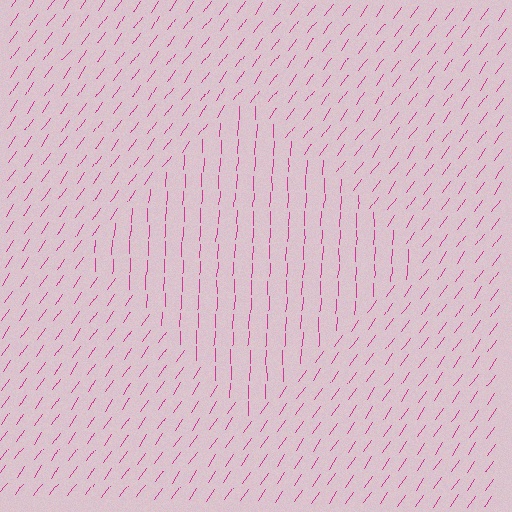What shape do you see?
I see a diamond.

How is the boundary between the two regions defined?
The boundary is defined purely by a change in line orientation (approximately 33 degrees difference). All lines are the same color and thickness.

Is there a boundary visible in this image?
Yes, there is a texture boundary formed by a change in line orientation.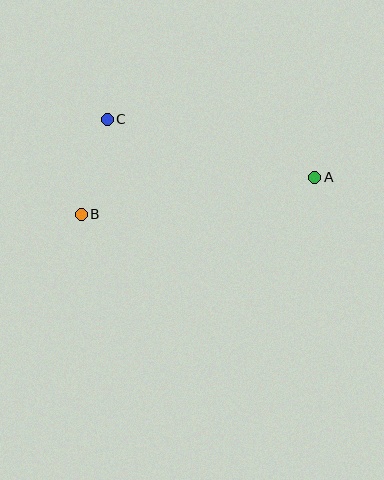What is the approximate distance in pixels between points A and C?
The distance between A and C is approximately 215 pixels.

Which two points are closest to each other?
Points B and C are closest to each other.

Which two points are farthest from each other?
Points A and B are farthest from each other.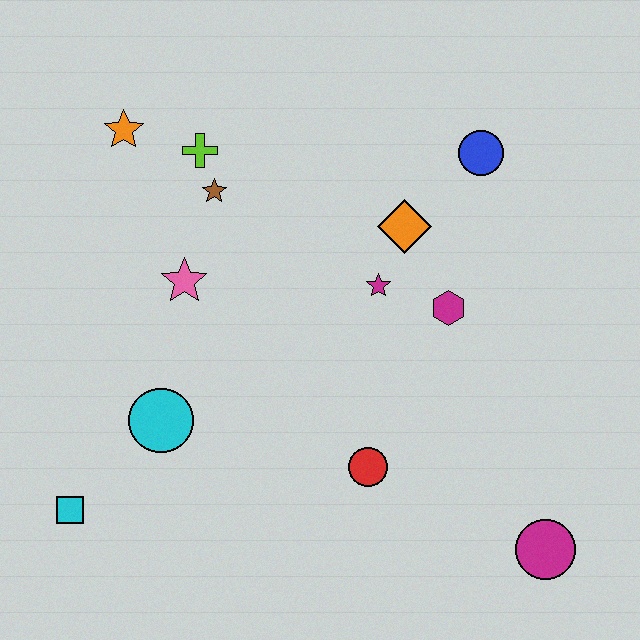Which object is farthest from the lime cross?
The magenta circle is farthest from the lime cross.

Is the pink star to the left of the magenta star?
Yes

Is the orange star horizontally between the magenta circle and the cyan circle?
No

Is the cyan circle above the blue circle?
No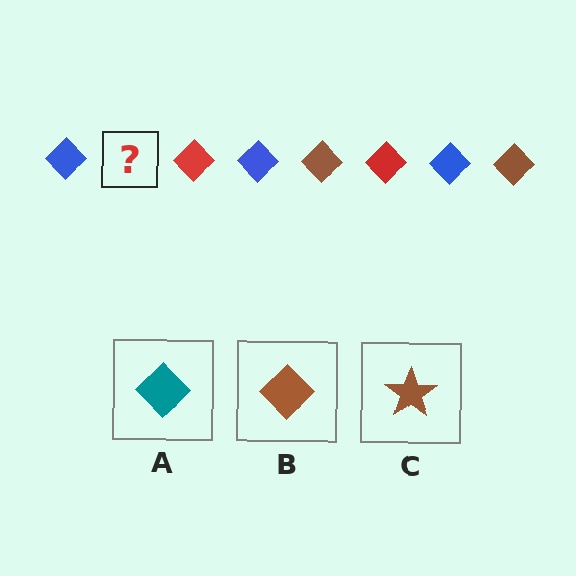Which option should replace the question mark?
Option B.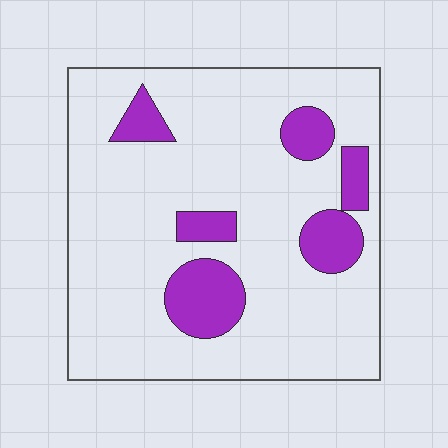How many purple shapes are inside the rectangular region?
6.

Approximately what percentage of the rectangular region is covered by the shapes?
Approximately 15%.